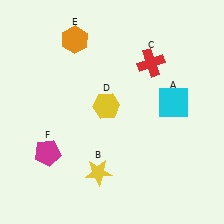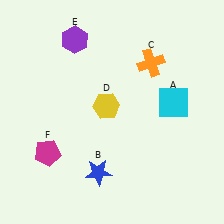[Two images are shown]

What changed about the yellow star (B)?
In Image 1, B is yellow. In Image 2, it changed to blue.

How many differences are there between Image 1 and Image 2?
There are 3 differences between the two images.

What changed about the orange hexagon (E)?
In Image 1, E is orange. In Image 2, it changed to purple.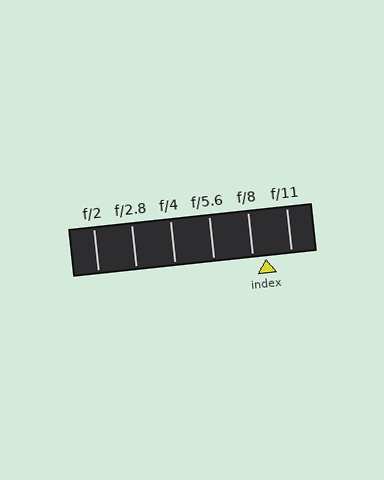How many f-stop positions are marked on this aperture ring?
There are 6 f-stop positions marked.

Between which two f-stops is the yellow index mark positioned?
The index mark is between f/8 and f/11.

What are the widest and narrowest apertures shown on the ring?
The widest aperture shown is f/2 and the narrowest is f/11.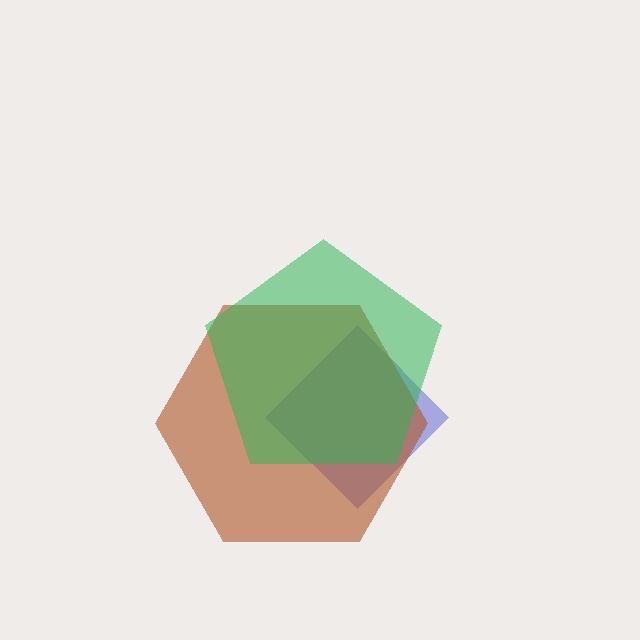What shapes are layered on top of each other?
The layered shapes are: a blue diamond, a brown hexagon, a green pentagon.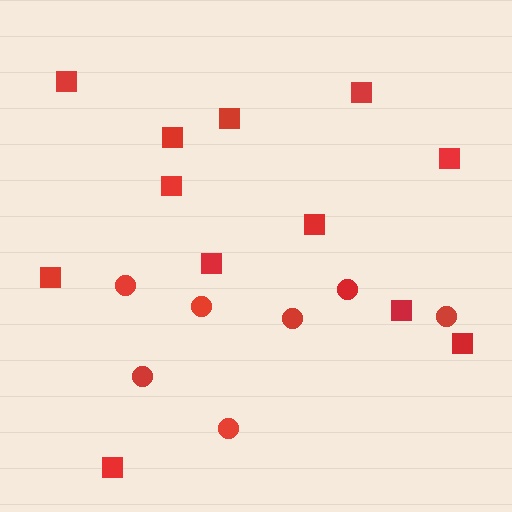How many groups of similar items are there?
There are 2 groups: one group of circles (7) and one group of squares (12).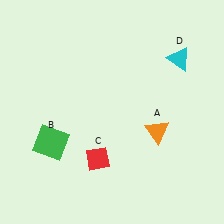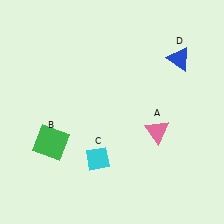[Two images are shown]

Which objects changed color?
A changed from orange to pink. C changed from red to cyan. D changed from cyan to blue.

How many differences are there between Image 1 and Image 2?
There are 3 differences between the two images.